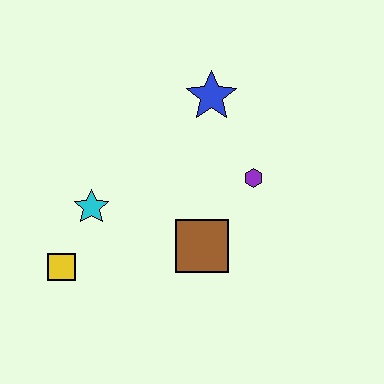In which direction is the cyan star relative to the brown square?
The cyan star is to the left of the brown square.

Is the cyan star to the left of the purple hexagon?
Yes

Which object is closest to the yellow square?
The cyan star is closest to the yellow square.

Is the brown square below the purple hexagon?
Yes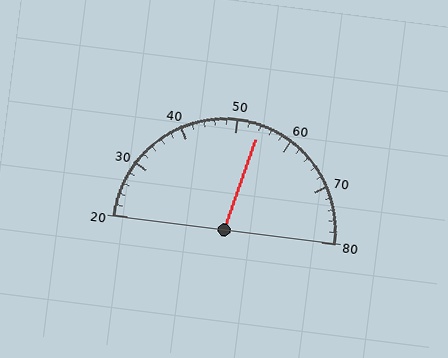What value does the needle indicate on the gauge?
The needle indicates approximately 54.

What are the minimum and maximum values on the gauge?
The gauge ranges from 20 to 80.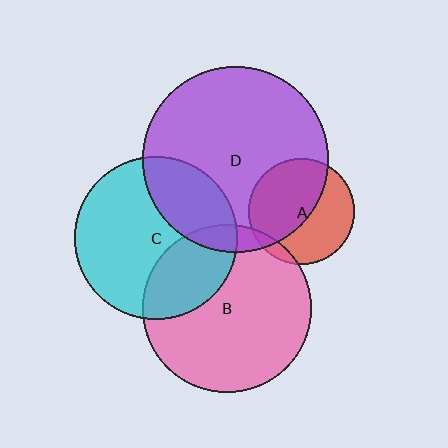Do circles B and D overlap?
Yes.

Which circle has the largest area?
Circle D (purple).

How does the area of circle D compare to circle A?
Approximately 3.1 times.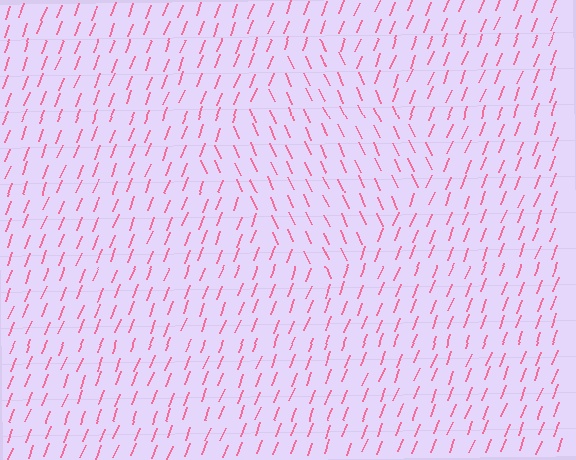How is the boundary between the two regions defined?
The boundary is defined purely by a change in line orientation (approximately 45 degrees difference). All lines are the same color and thickness.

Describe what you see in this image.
The image is filled with small pink line segments. A diamond region in the image has lines oriented differently from the surrounding lines, creating a visible texture boundary.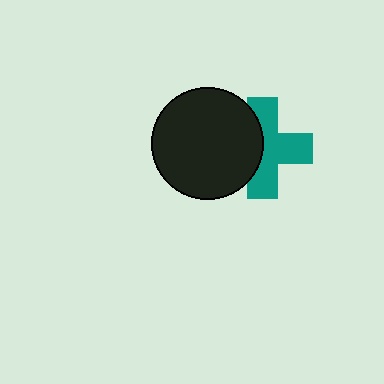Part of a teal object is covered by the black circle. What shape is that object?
It is a cross.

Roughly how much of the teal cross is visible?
About half of it is visible (roughly 62%).